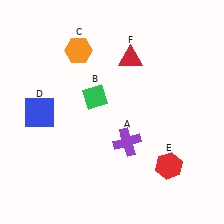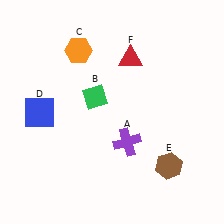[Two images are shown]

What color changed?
The hexagon (E) changed from red in Image 1 to brown in Image 2.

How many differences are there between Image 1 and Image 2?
There is 1 difference between the two images.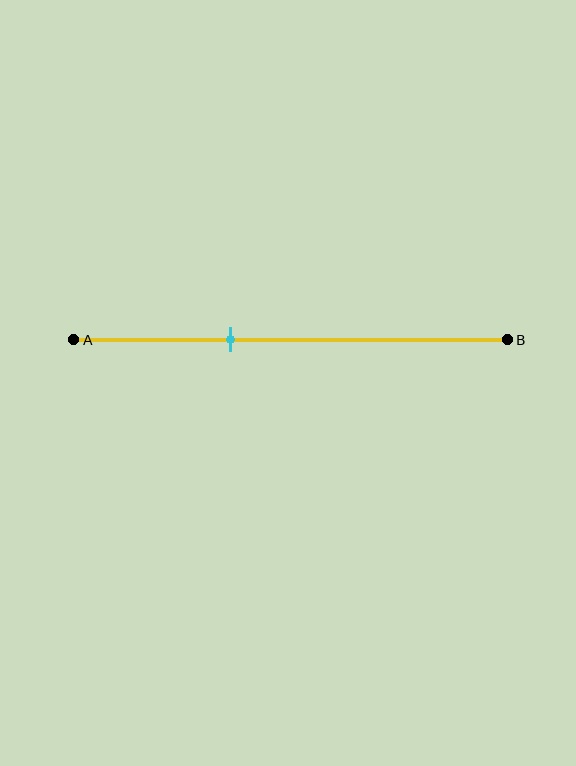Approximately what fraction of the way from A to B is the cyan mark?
The cyan mark is approximately 35% of the way from A to B.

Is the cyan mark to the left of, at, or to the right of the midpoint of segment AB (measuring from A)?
The cyan mark is to the left of the midpoint of segment AB.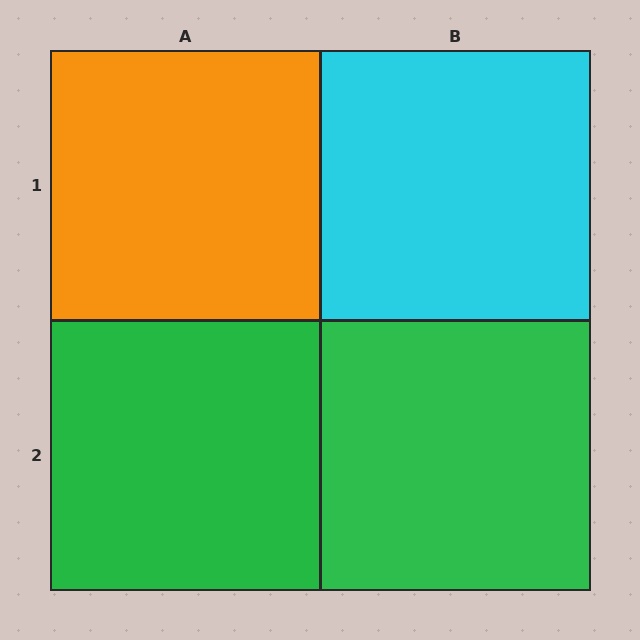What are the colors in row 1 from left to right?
Orange, cyan.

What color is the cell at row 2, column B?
Green.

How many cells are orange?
1 cell is orange.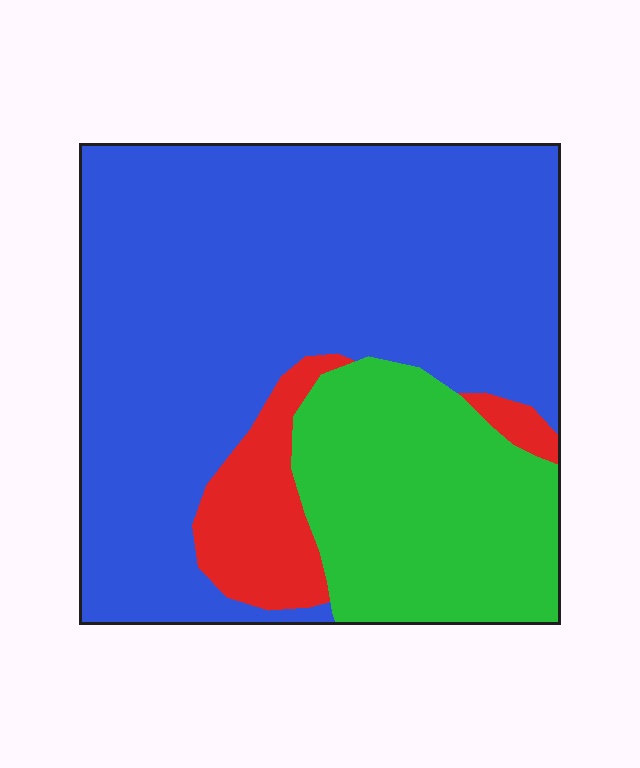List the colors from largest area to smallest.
From largest to smallest: blue, green, red.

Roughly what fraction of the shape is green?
Green takes up about one quarter (1/4) of the shape.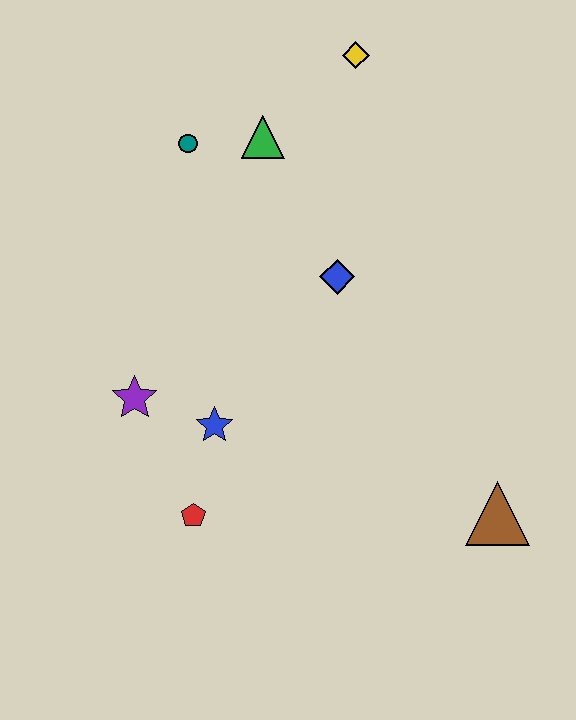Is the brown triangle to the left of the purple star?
No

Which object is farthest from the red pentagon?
The yellow diamond is farthest from the red pentagon.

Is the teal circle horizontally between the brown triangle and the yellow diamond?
No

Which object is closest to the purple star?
The blue star is closest to the purple star.